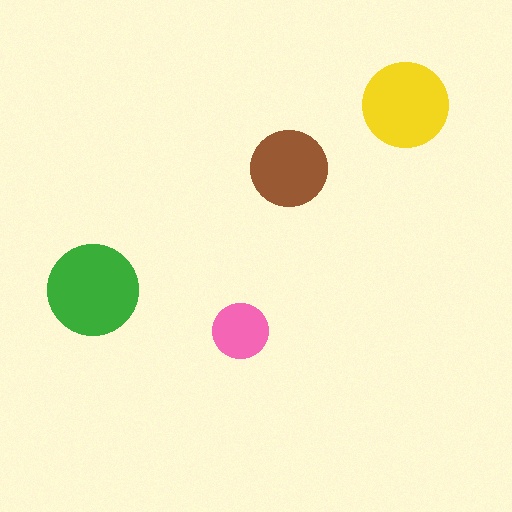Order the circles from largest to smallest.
the green one, the yellow one, the brown one, the pink one.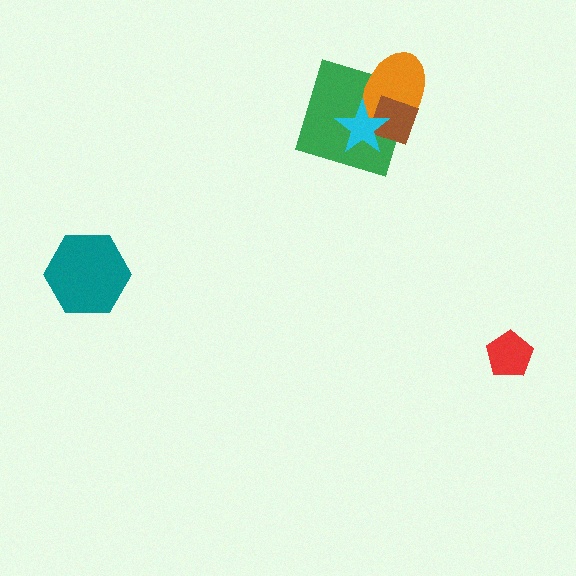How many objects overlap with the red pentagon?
0 objects overlap with the red pentagon.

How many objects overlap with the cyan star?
3 objects overlap with the cyan star.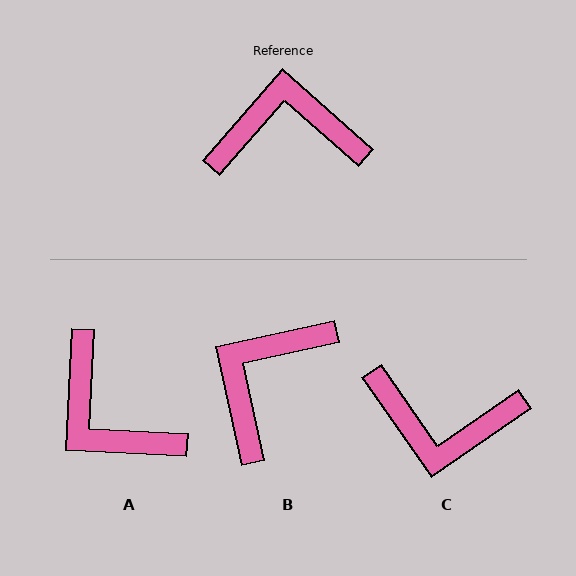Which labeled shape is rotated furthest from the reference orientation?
C, about 166 degrees away.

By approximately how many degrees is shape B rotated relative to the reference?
Approximately 54 degrees counter-clockwise.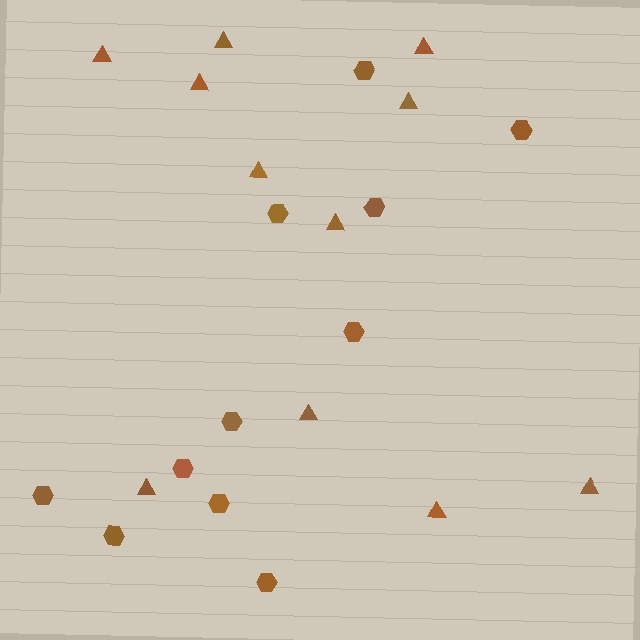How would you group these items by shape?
There are 2 groups: one group of triangles (11) and one group of hexagons (11).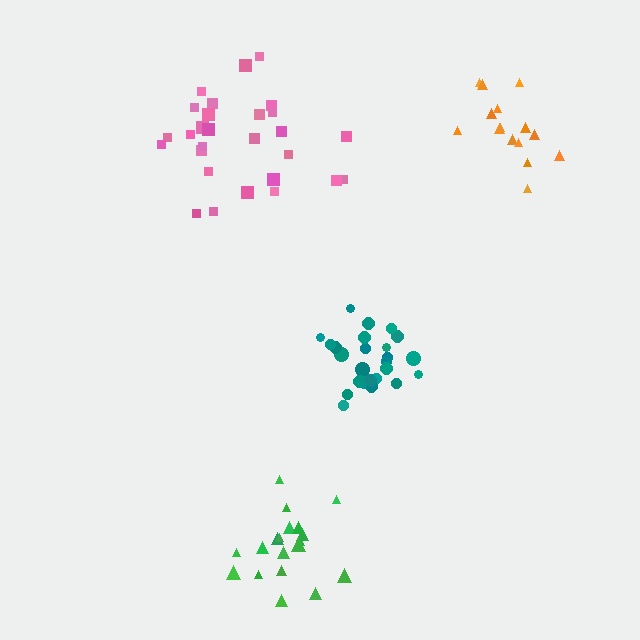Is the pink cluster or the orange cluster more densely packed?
Pink.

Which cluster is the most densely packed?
Teal.